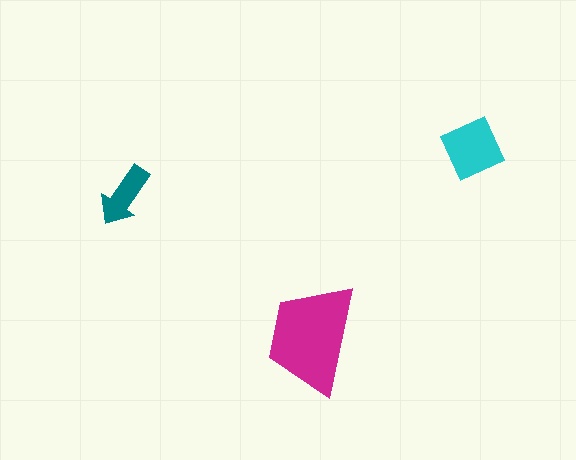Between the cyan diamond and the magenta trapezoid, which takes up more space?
The magenta trapezoid.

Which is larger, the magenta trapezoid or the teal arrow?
The magenta trapezoid.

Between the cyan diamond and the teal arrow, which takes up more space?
The cyan diamond.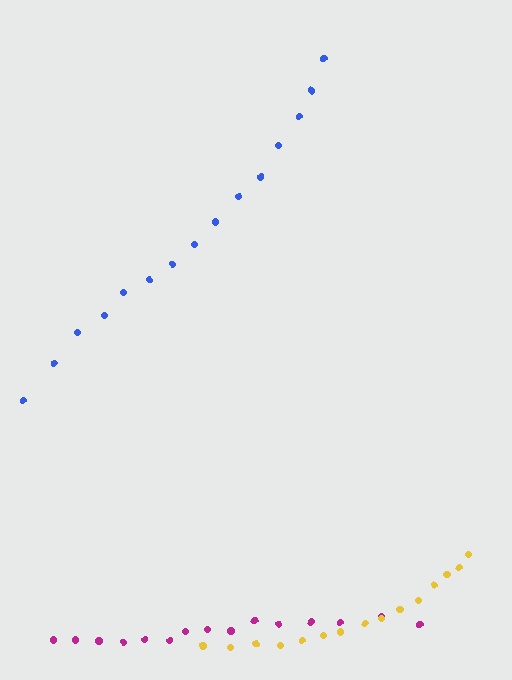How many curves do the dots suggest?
There are 3 distinct paths.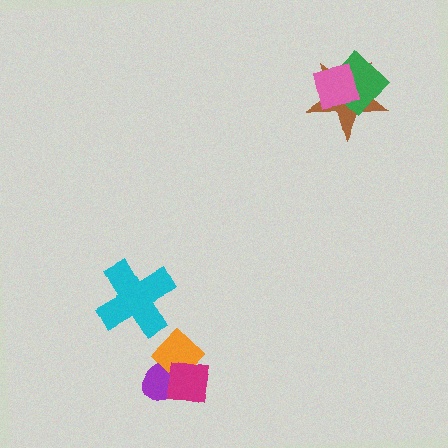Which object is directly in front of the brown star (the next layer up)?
The green diamond is directly in front of the brown star.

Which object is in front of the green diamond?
The pink square is in front of the green diamond.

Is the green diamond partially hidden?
Yes, it is partially covered by another shape.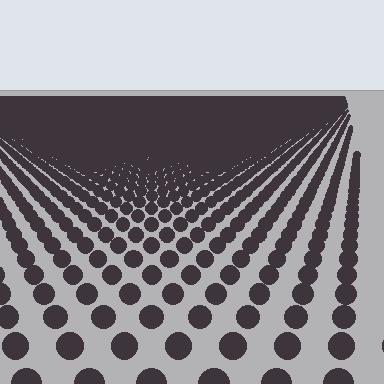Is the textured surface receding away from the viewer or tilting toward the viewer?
The surface is receding away from the viewer. Texture elements get smaller and denser toward the top.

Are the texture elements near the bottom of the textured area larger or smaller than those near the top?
Larger. Near the bottom, elements are closer to the viewer and appear at a bigger on-screen size.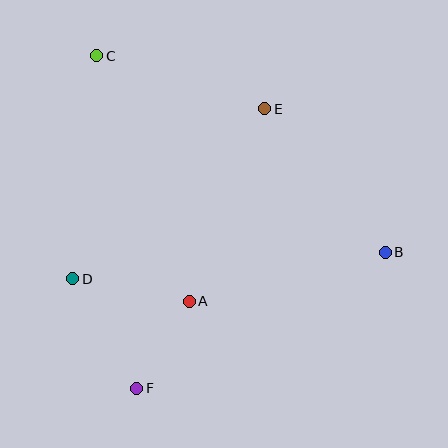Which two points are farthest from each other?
Points B and C are farthest from each other.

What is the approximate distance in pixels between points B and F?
The distance between B and F is approximately 283 pixels.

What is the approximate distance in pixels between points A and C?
The distance between A and C is approximately 262 pixels.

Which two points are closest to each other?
Points A and F are closest to each other.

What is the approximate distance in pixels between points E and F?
The distance between E and F is approximately 307 pixels.